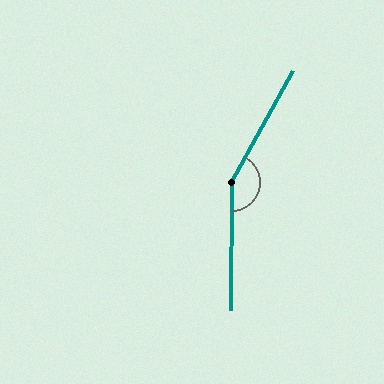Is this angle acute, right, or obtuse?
It is obtuse.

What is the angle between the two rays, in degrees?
Approximately 151 degrees.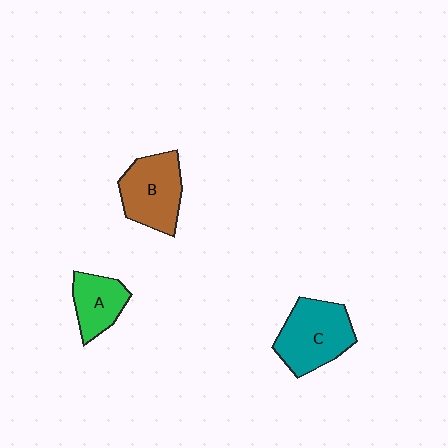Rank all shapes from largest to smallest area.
From largest to smallest: C (teal), B (brown), A (green).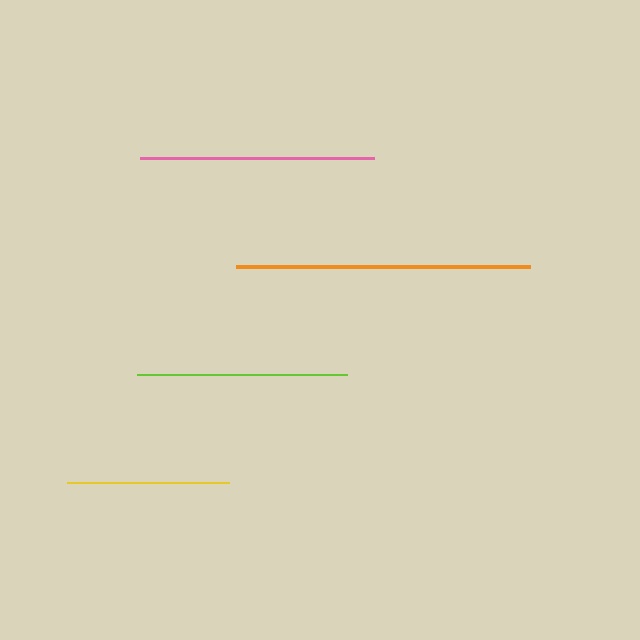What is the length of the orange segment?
The orange segment is approximately 294 pixels long.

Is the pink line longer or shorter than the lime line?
The pink line is longer than the lime line.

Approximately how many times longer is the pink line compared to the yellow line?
The pink line is approximately 1.4 times the length of the yellow line.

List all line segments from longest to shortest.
From longest to shortest: orange, pink, lime, yellow.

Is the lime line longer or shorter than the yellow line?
The lime line is longer than the yellow line.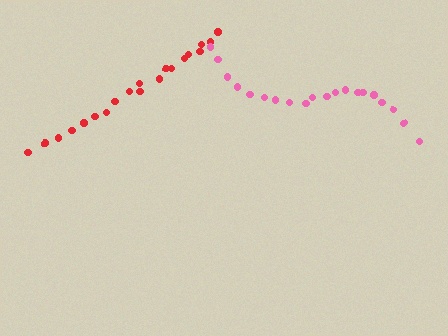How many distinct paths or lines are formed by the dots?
There are 2 distinct paths.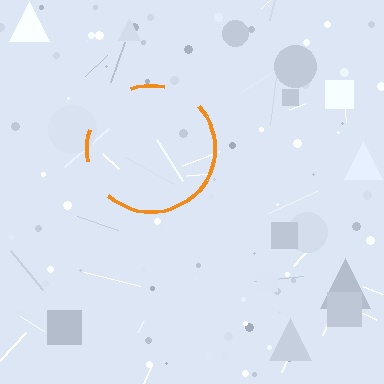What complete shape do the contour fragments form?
The contour fragments form a circle.